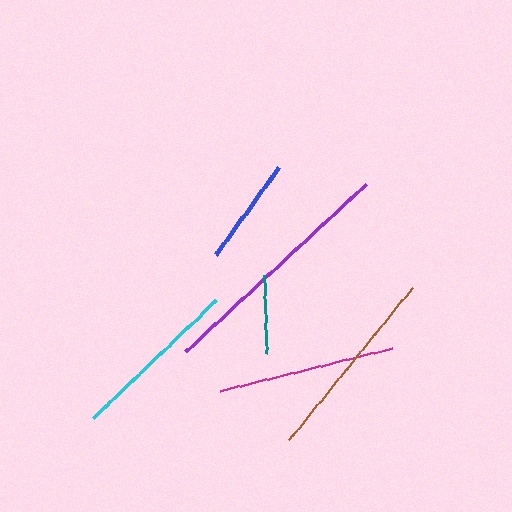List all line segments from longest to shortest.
From longest to shortest: purple, brown, magenta, cyan, blue, teal.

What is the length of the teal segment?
The teal segment is approximately 78 pixels long.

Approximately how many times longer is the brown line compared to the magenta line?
The brown line is approximately 1.1 times the length of the magenta line.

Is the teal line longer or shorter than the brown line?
The brown line is longer than the teal line.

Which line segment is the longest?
The purple line is the longest at approximately 246 pixels.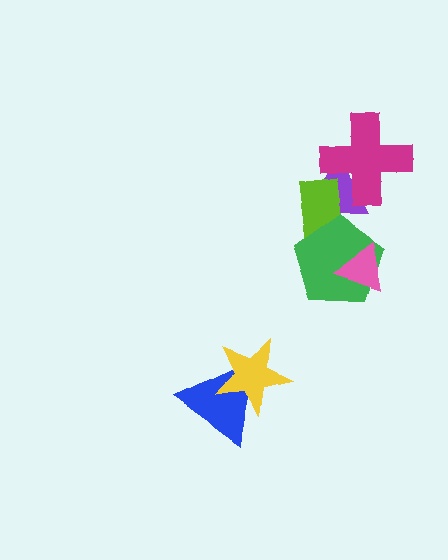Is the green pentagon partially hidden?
Yes, it is partially covered by another shape.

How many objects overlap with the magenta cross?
2 objects overlap with the magenta cross.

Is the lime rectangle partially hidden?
Yes, it is partially covered by another shape.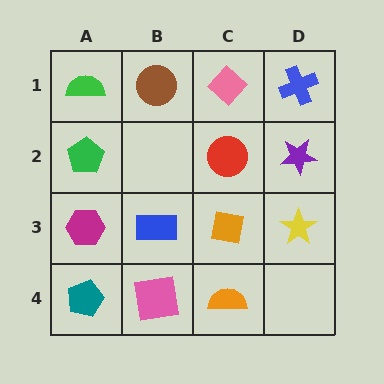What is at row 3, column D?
A yellow star.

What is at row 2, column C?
A red circle.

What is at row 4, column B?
A pink square.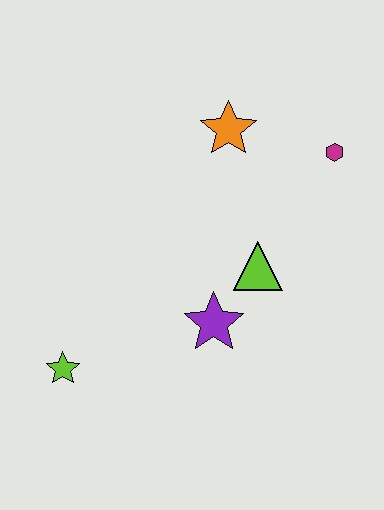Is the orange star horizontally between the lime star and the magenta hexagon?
Yes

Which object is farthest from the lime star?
The magenta hexagon is farthest from the lime star.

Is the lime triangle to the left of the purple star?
No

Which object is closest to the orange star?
The magenta hexagon is closest to the orange star.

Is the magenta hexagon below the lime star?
No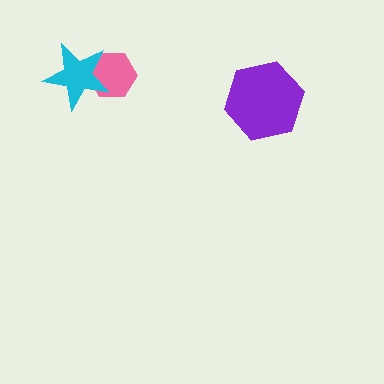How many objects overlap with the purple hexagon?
0 objects overlap with the purple hexagon.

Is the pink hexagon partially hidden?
Yes, it is partially covered by another shape.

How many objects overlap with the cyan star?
1 object overlaps with the cyan star.